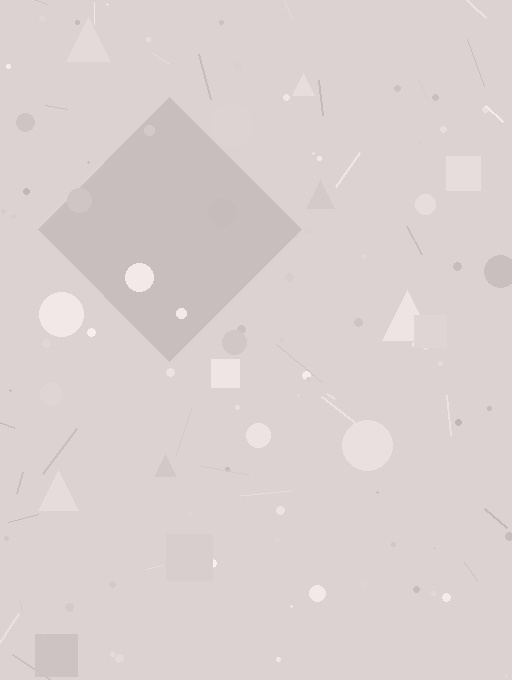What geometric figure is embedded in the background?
A diamond is embedded in the background.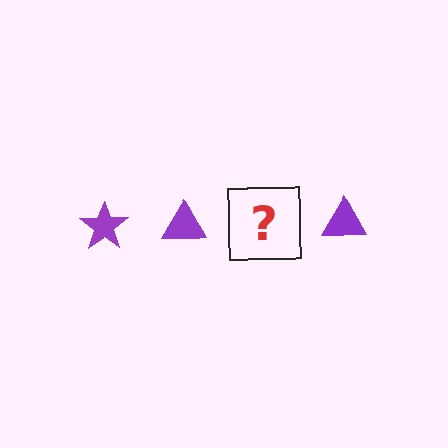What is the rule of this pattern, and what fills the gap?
The rule is that the pattern cycles through star, triangle shapes in purple. The gap should be filled with a purple star.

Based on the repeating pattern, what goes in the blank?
The blank should be a purple star.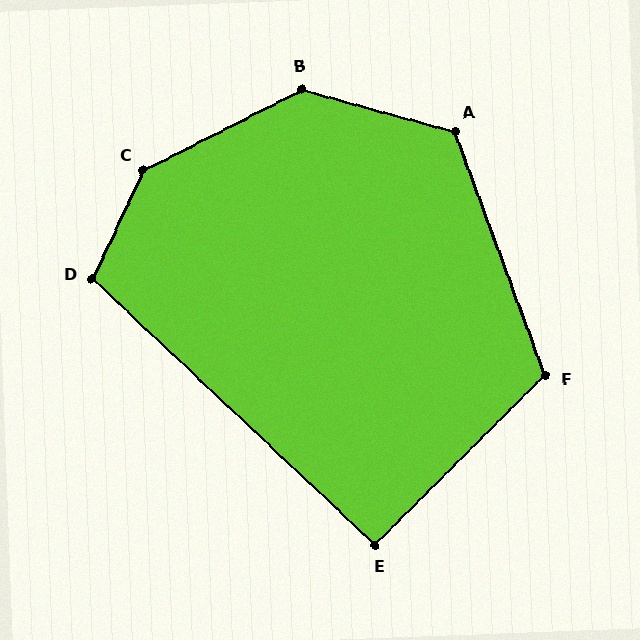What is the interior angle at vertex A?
Approximately 126 degrees (obtuse).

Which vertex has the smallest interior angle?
E, at approximately 92 degrees.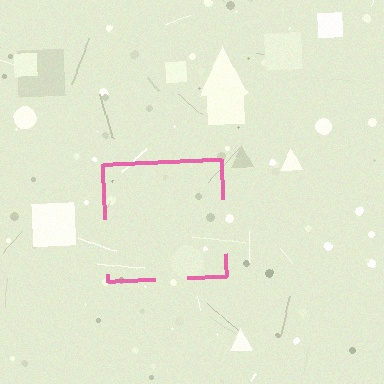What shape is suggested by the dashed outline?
The dashed outline suggests a square.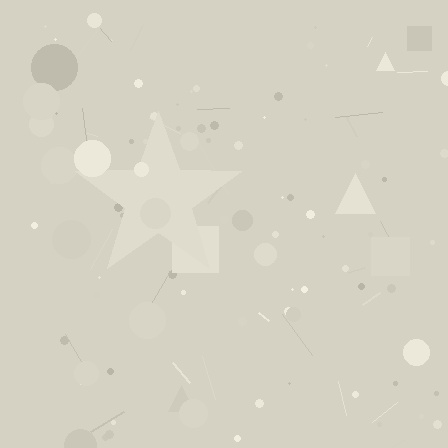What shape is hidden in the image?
A star is hidden in the image.